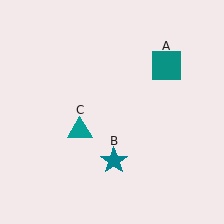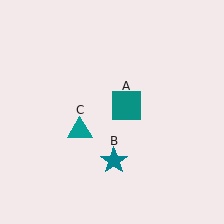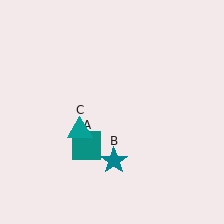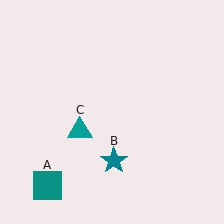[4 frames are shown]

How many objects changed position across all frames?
1 object changed position: teal square (object A).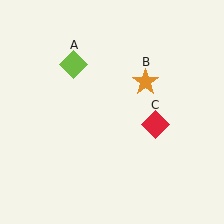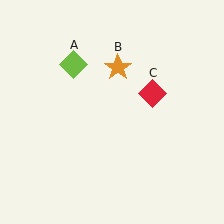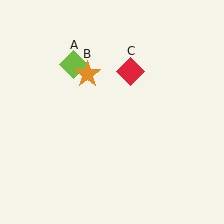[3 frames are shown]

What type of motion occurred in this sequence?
The orange star (object B), red diamond (object C) rotated counterclockwise around the center of the scene.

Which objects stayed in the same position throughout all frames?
Lime diamond (object A) remained stationary.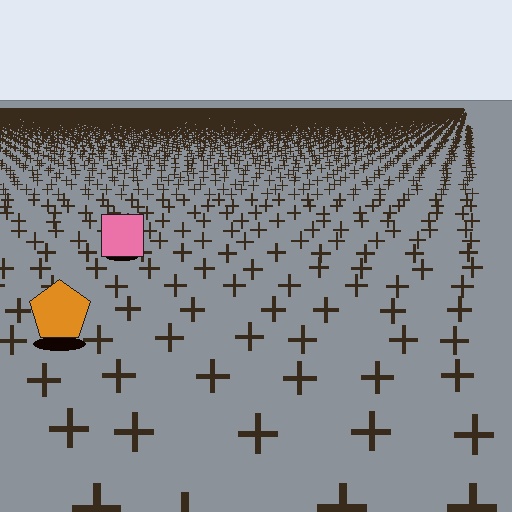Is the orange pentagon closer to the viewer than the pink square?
Yes. The orange pentagon is closer — you can tell from the texture gradient: the ground texture is coarser near it.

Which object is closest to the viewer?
The orange pentagon is closest. The texture marks near it are larger and more spread out.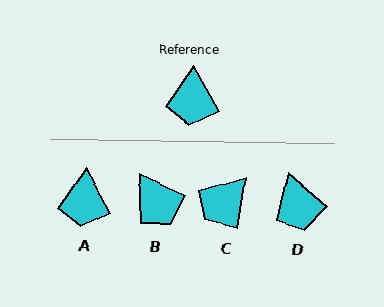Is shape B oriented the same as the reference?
No, it is off by about 37 degrees.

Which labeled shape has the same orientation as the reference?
A.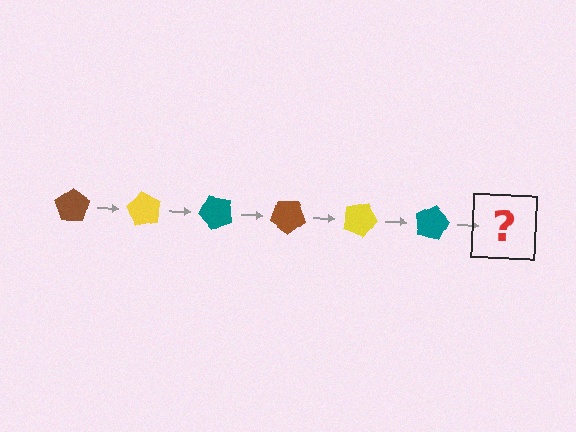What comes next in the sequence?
The next element should be a brown pentagon, rotated 360 degrees from the start.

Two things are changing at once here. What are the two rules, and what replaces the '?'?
The two rules are that it rotates 60 degrees each step and the color cycles through brown, yellow, and teal. The '?' should be a brown pentagon, rotated 360 degrees from the start.